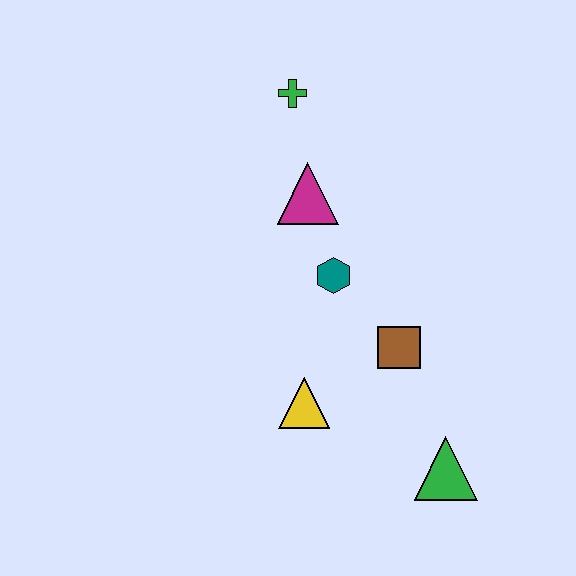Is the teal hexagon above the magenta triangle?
No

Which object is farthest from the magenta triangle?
The green triangle is farthest from the magenta triangle.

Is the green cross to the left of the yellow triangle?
Yes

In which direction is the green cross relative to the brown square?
The green cross is above the brown square.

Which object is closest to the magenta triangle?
The teal hexagon is closest to the magenta triangle.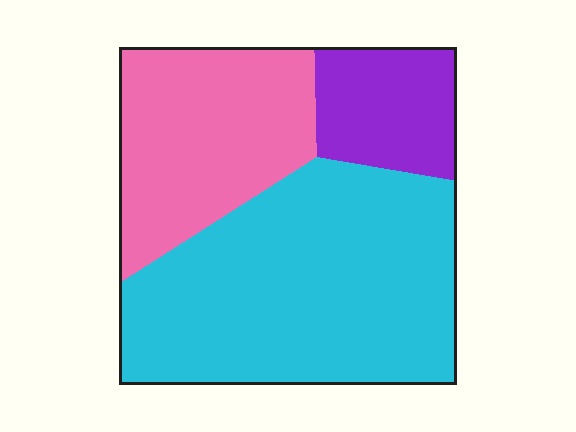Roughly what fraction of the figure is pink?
Pink takes up about one third (1/3) of the figure.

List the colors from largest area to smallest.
From largest to smallest: cyan, pink, purple.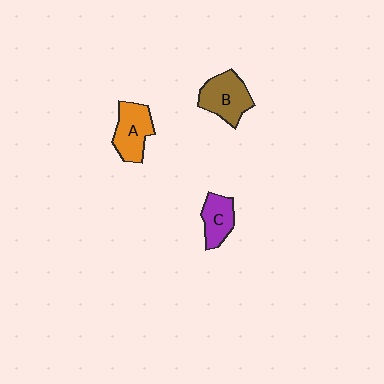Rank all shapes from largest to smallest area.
From largest to smallest: B (brown), A (orange), C (purple).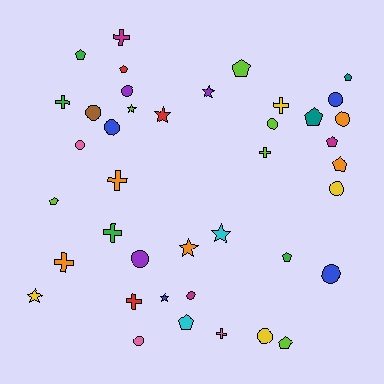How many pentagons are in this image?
There are 11 pentagons.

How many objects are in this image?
There are 40 objects.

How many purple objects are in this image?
There are 3 purple objects.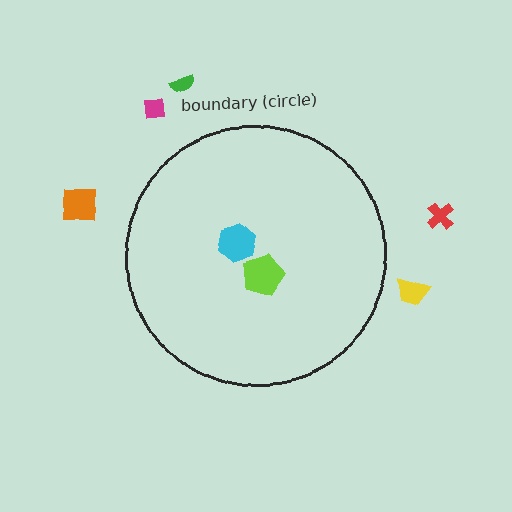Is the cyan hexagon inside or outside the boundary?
Inside.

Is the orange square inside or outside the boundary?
Outside.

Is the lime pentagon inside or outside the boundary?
Inside.